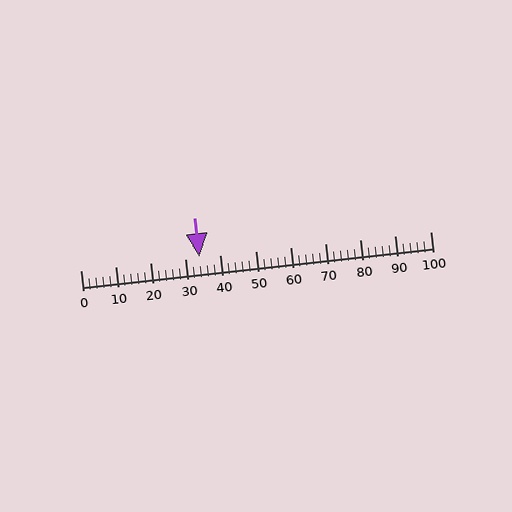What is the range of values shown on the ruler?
The ruler shows values from 0 to 100.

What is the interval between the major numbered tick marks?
The major tick marks are spaced 10 units apart.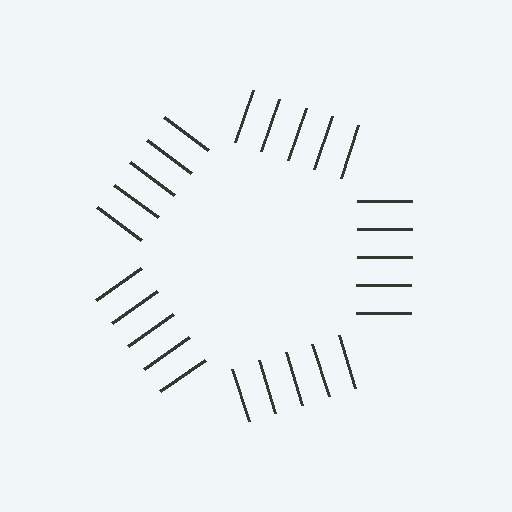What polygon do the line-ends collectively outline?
An illusory pentagon — the line segments terminate on its edges but no continuous stroke is drawn.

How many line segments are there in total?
25 — 5 along each of the 5 edges.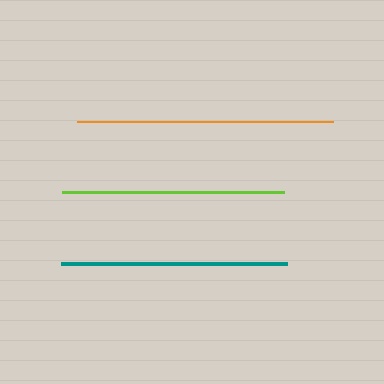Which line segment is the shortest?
The lime line is the shortest at approximately 222 pixels.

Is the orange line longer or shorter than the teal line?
The orange line is longer than the teal line.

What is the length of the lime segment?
The lime segment is approximately 222 pixels long.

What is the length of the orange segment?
The orange segment is approximately 256 pixels long.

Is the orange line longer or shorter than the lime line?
The orange line is longer than the lime line.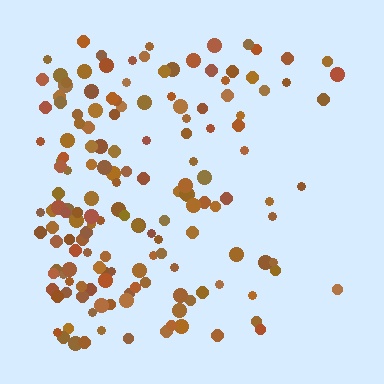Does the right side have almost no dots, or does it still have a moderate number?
Still a moderate number, just noticeably fewer than the left.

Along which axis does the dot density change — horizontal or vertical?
Horizontal.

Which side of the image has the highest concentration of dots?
The left.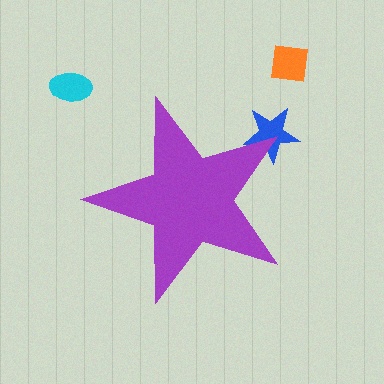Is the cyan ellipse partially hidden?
No, the cyan ellipse is fully visible.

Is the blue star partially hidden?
Yes, the blue star is partially hidden behind the purple star.